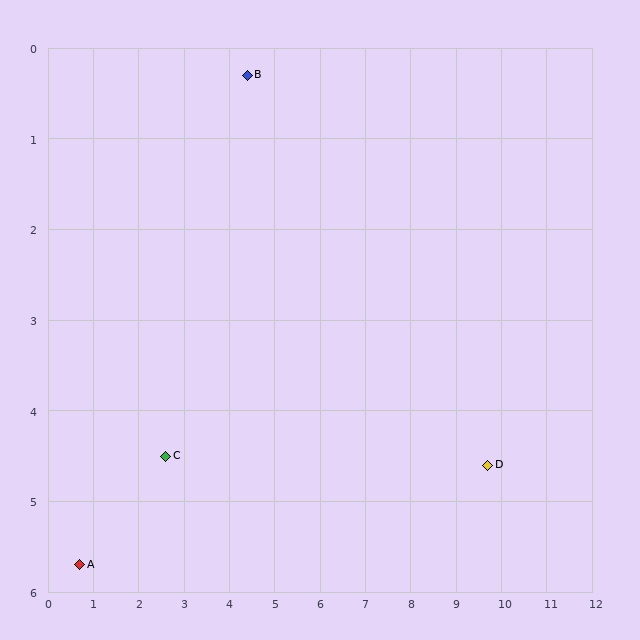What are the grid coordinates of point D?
Point D is at approximately (9.7, 4.6).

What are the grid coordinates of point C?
Point C is at approximately (2.6, 4.5).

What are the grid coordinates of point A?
Point A is at approximately (0.7, 5.7).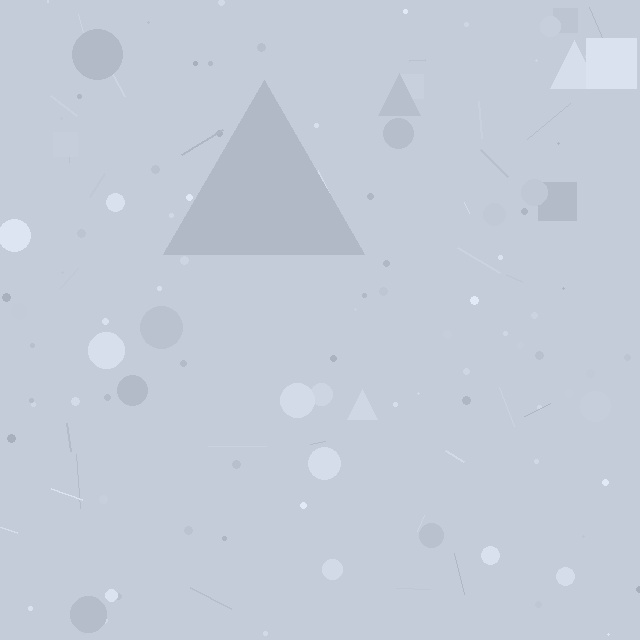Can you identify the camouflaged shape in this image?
The camouflaged shape is a triangle.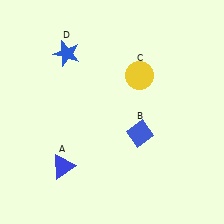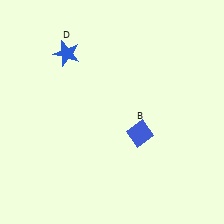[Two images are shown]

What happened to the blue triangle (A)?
The blue triangle (A) was removed in Image 2. It was in the bottom-left area of Image 1.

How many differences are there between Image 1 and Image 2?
There are 2 differences between the two images.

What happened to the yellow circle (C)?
The yellow circle (C) was removed in Image 2. It was in the top-right area of Image 1.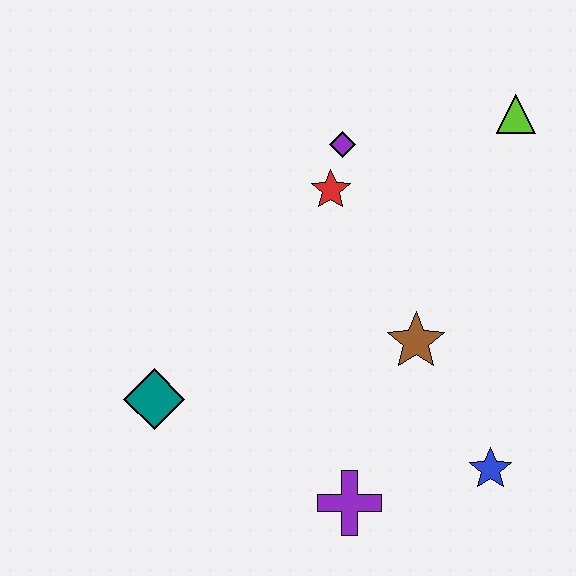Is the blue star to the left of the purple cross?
No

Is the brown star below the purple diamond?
Yes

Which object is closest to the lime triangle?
The purple diamond is closest to the lime triangle.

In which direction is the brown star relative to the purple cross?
The brown star is above the purple cross.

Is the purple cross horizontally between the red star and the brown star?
Yes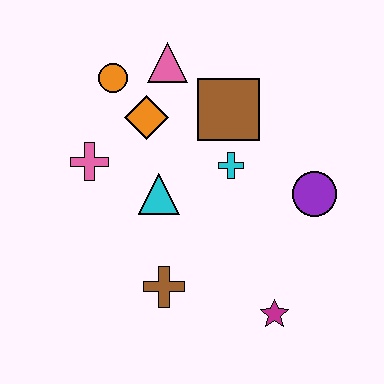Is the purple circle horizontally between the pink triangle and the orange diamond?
No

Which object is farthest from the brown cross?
The pink triangle is farthest from the brown cross.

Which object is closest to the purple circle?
The cyan cross is closest to the purple circle.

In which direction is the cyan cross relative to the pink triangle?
The cyan cross is below the pink triangle.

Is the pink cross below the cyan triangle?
No